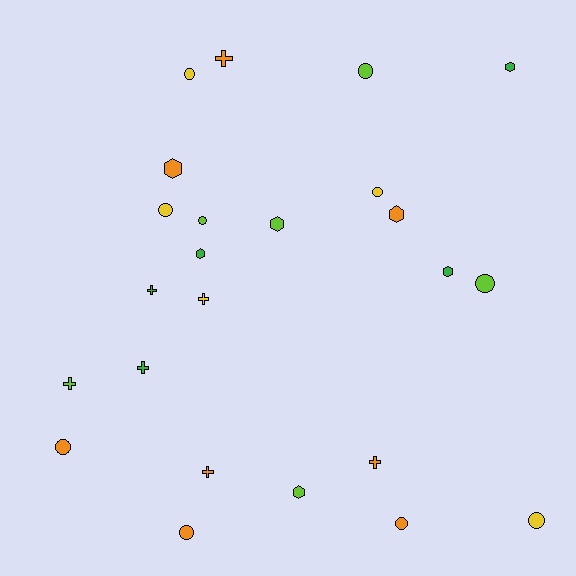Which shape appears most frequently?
Circle, with 10 objects.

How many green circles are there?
There are no green circles.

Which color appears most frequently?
Orange, with 8 objects.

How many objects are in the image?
There are 24 objects.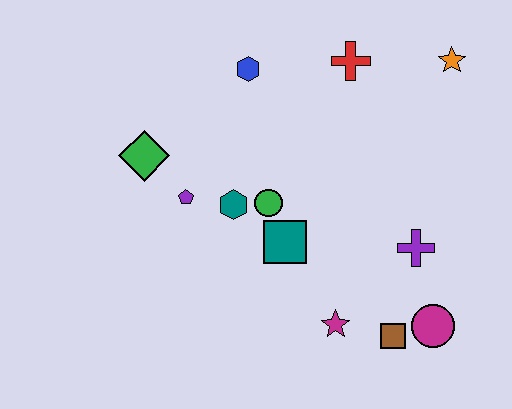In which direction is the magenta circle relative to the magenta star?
The magenta circle is to the right of the magenta star.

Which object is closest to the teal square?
The green circle is closest to the teal square.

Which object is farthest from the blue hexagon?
The magenta circle is farthest from the blue hexagon.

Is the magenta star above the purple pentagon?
No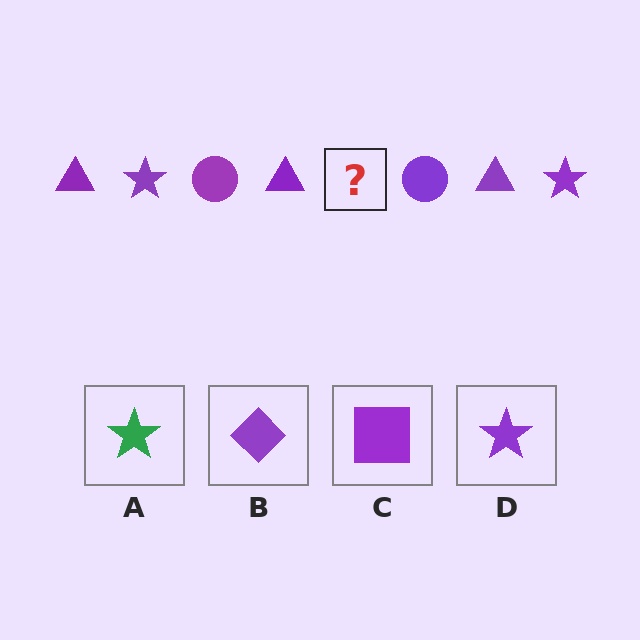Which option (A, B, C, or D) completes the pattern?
D.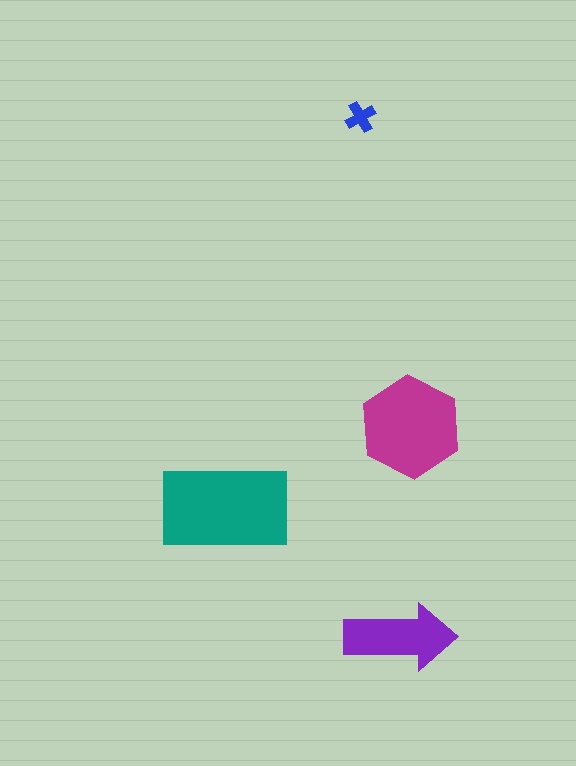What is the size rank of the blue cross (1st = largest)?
4th.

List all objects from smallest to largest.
The blue cross, the purple arrow, the magenta hexagon, the teal rectangle.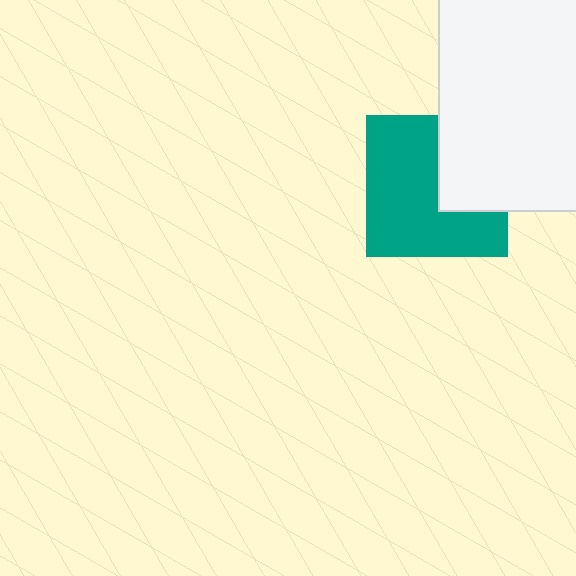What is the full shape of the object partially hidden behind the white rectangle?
The partially hidden object is a teal square.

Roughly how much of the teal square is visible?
Most of it is visible (roughly 67%).